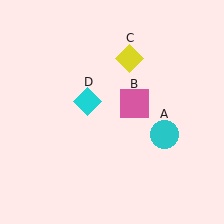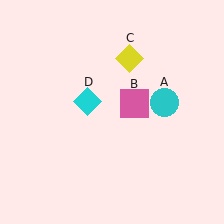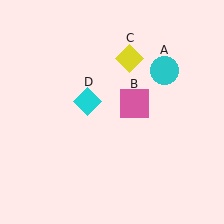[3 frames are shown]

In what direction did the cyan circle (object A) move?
The cyan circle (object A) moved up.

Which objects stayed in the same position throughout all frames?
Pink square (object B) and yellow diamond (object C) and cyan diamond (object D) remained stationary.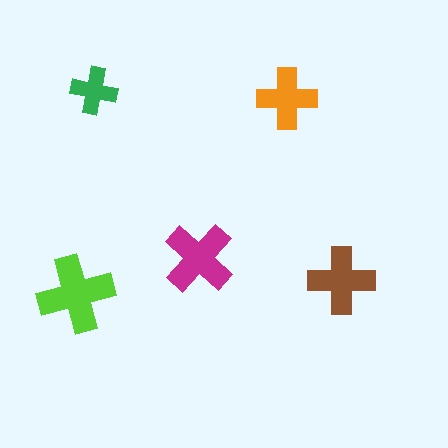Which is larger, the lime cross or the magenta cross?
The lime one.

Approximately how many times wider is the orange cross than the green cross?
About 1.5 times wider.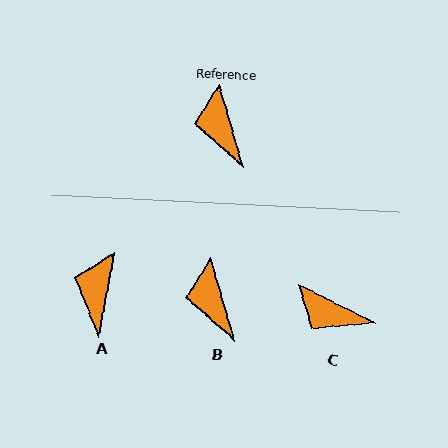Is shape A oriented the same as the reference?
No, it is off by about 27 degrees.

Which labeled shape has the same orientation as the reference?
B.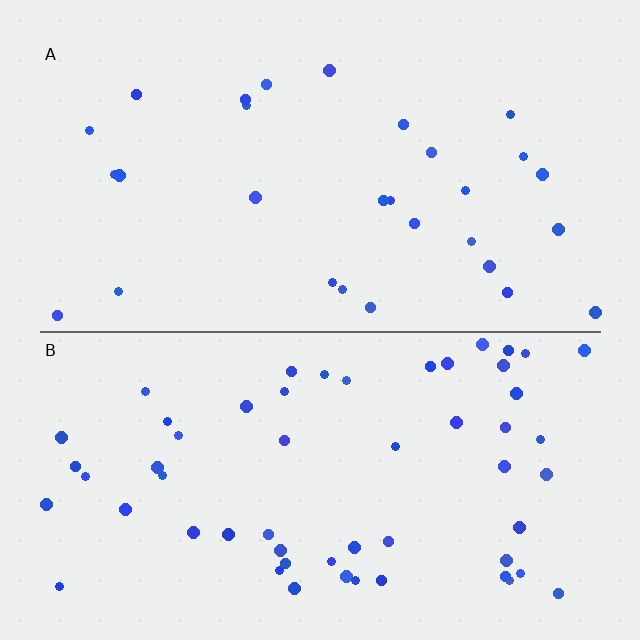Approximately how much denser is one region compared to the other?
Approximately 1.9× — region B over region A.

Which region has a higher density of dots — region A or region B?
B (the bottom).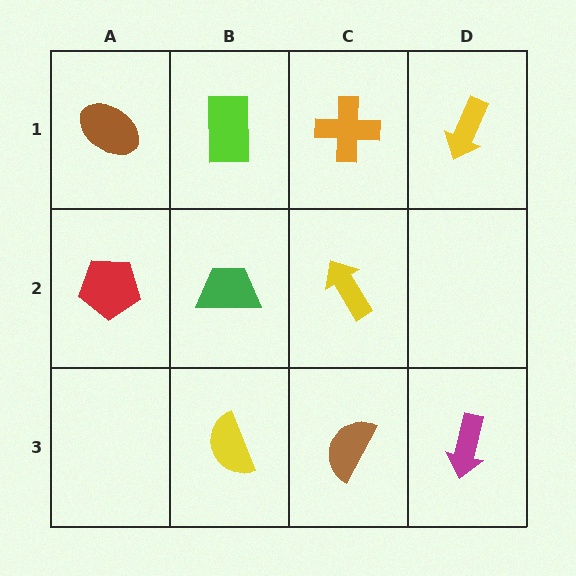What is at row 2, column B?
A green trapezoid.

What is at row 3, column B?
A yellow semicircle.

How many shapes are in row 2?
3 shapes.